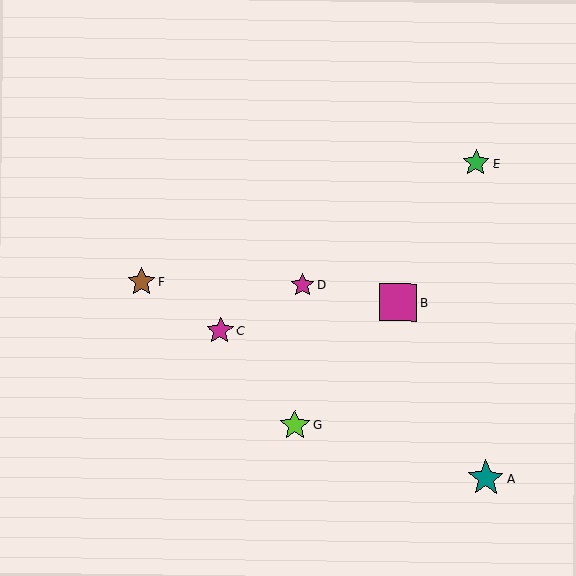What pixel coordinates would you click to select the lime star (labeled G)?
Click at (295, 425) to select the lime star G.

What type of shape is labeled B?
Shape B is a magenta square.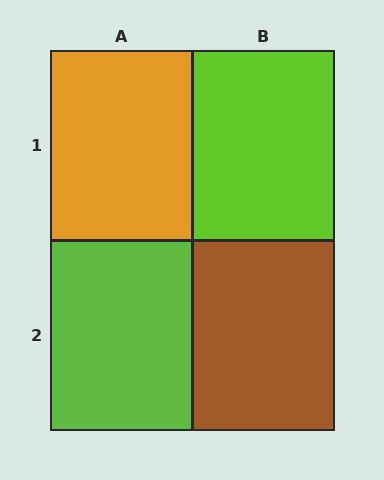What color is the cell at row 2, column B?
Brown.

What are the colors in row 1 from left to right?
Orange, lime.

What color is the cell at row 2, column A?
Lime.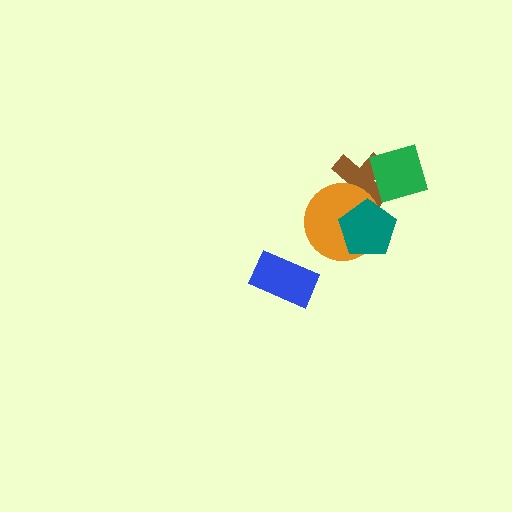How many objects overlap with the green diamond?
1 object overlaps with the green diamond.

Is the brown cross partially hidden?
Yes, it is partially covered by another shape.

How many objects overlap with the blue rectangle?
0 objects overlap with the blue rectangle.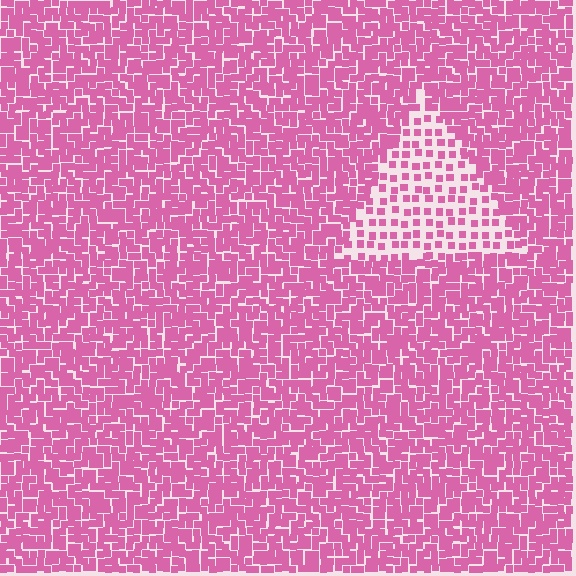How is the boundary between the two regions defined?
The boundary is defined by a change in element density (approximately 2.4x ratio). All elements are the same color, size, and shape.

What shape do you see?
I see a triangle.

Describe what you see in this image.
The image contains small pink elements arranged at two different densities. A triangle-shaped region is visible where the elements are less densely packed than the surrounding area.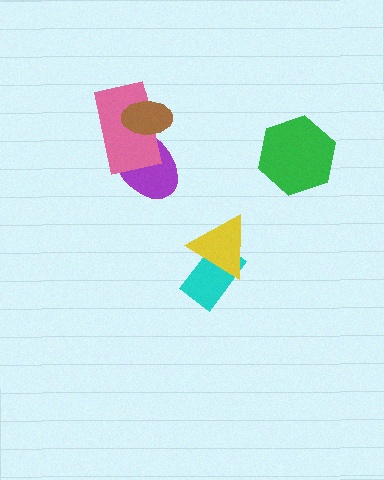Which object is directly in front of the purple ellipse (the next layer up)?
The pink rectangle is directly in front of the purple ellipse.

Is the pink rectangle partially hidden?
Yes, it is partially covered by another shape.